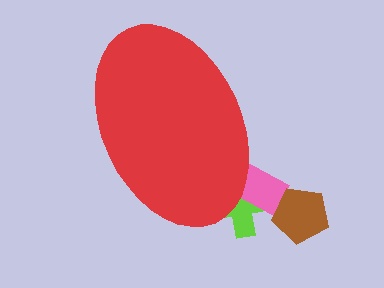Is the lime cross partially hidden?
Yes, the lime cross is partially hidden behind the red ellipse.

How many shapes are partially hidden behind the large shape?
2 shapes are partially hidden.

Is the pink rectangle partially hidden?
Yes, the pink rectangle is partially hidden behind the red ellipse.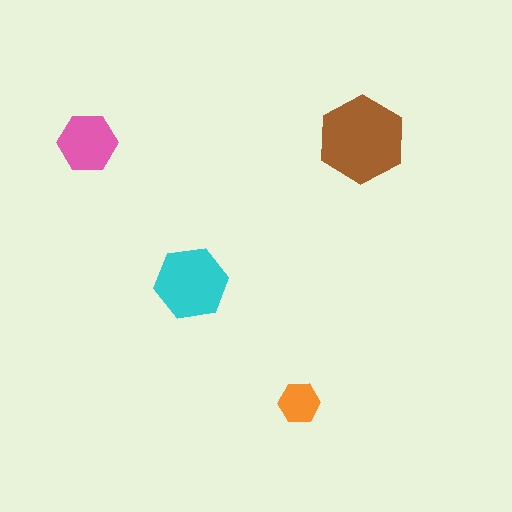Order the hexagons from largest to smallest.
the brown one, the cyan one, the pink one, the orange one.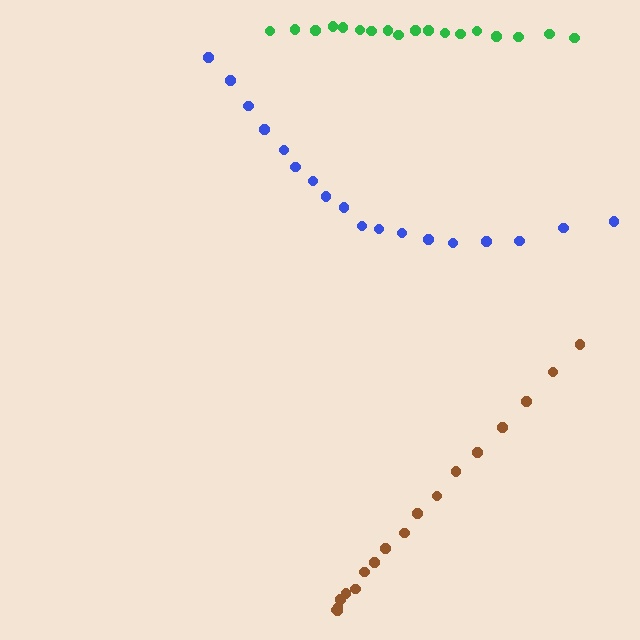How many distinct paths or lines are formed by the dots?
There are 3 distinct paths.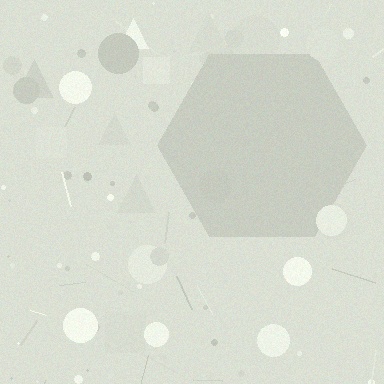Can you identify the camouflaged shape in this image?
The camouflaged shape is a hexagon.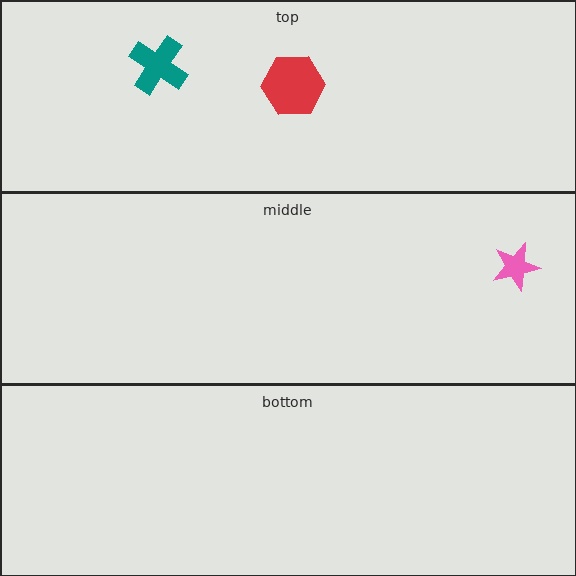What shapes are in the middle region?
The pink star.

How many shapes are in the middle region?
1.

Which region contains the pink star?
The middle region.